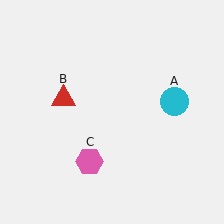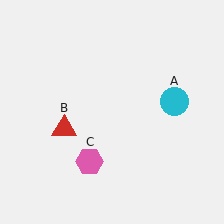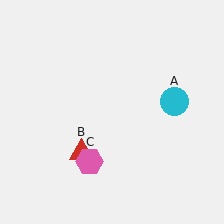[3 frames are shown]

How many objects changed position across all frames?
1 object changed position: red triangle (object B).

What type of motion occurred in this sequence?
The red triangle (object B) rotated counterclockwise around the center of the scene.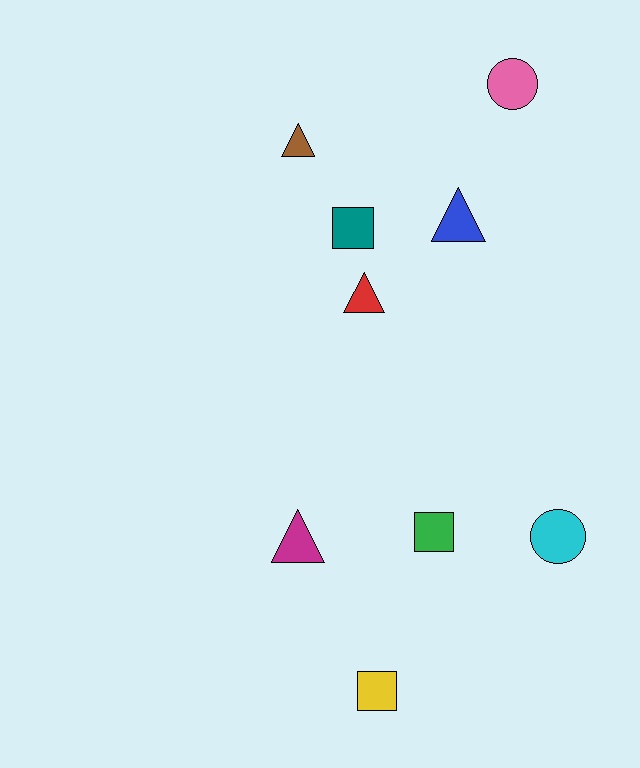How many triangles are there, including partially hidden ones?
There are 4 triangles.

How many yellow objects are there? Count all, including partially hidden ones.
There is 1 yellow object.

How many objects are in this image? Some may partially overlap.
There are 9 objects.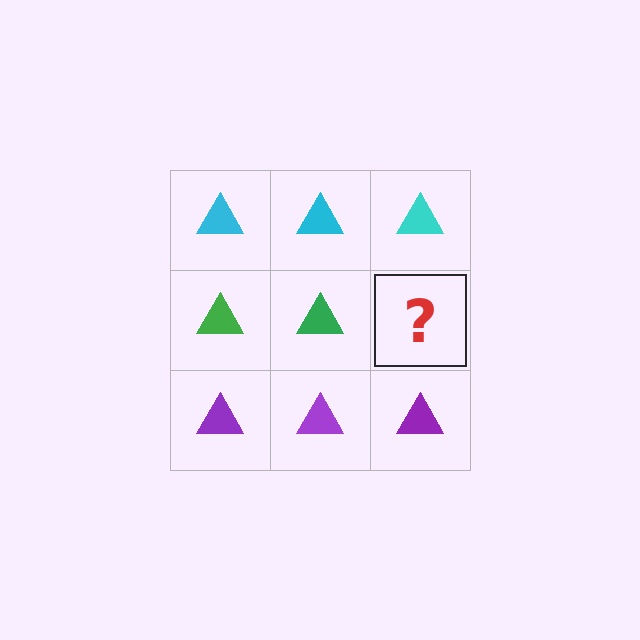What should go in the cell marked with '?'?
The missing cell should contain a green triangle.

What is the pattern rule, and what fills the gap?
The rule is that each row has a consistent color. The gap should be filled with a green triangle.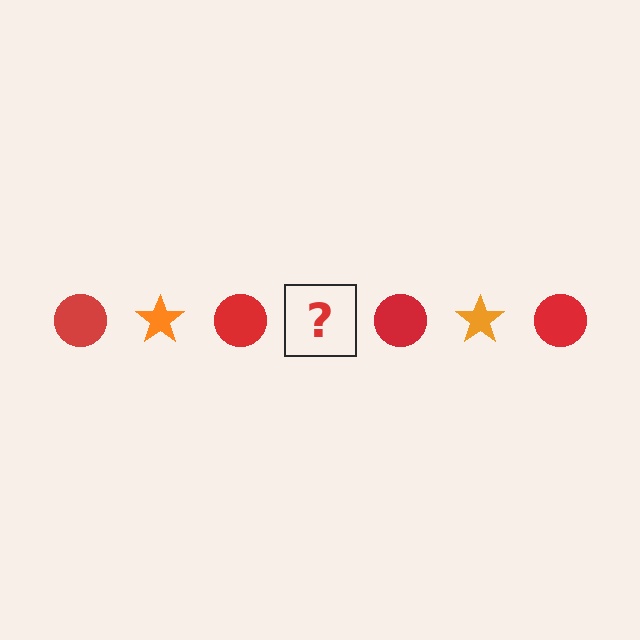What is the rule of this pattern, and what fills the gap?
The rule is that the pattern alternates between red circle and orange star. The gap should be filled with an orange star.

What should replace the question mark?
The question mark should be replaced with an orange star.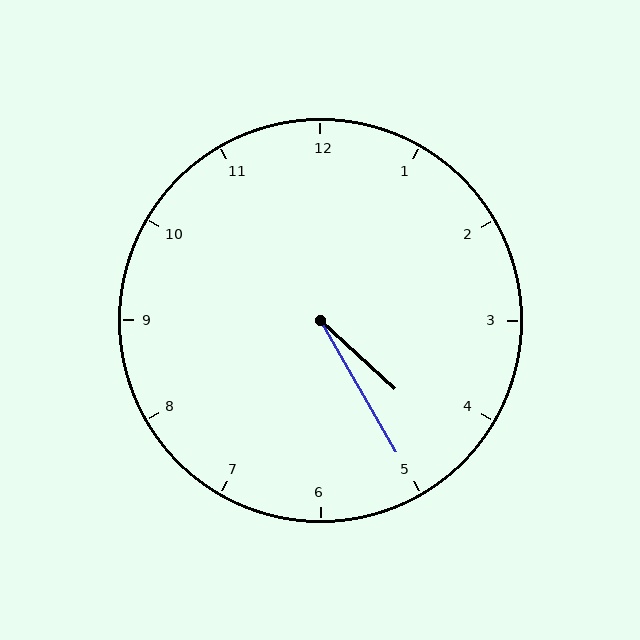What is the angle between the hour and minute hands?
Approximately 18 degrees.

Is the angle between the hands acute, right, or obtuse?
It is acute.